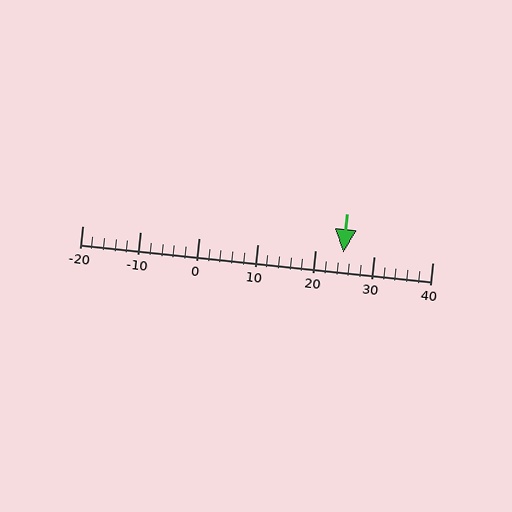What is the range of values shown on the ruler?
The ruler shows values from -20 to 40.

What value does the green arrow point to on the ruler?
The green arrow points to approximately 25.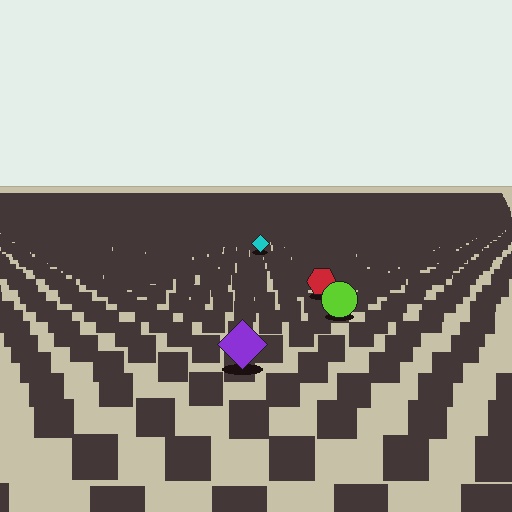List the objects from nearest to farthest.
From nearest to farthest: the purple diamond, the lime circle, the red hexagon, the cyan diamond.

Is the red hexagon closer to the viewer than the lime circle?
No. The lime circle is closer — you can tell from the texture gradient: the ground texture is coarser near it.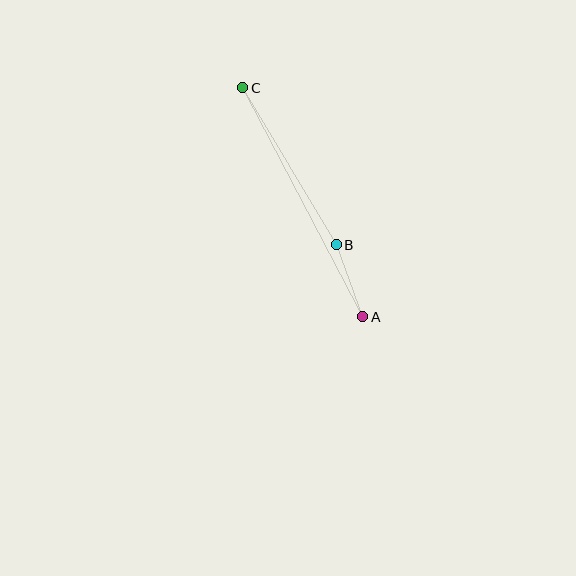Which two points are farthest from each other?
Points A and C are farthest from each other.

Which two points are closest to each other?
Points A and B are closest to each other.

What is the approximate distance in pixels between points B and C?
The distance between B and C is approximately 183 pixels.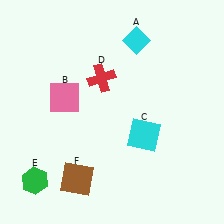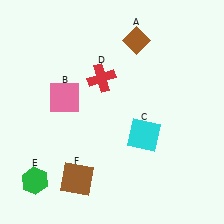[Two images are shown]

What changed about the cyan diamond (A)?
In Image 1, A is cyan. In Image 2, it changed to brown.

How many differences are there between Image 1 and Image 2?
There is 1 difference between the two images.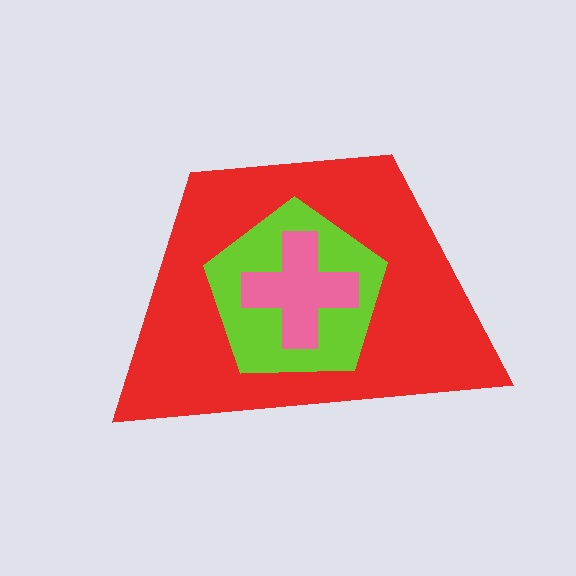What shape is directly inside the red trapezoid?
The lime pentagon.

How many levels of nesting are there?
3.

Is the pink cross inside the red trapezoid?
Yes.